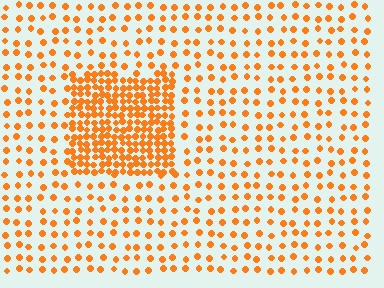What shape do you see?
I see a rectangle.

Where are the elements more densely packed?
The elements are more densely packed inside the rectangle boundary.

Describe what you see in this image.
The image contains small orange elements arranged at two different densities. A rectangle-shaped region is visible where the elements are more densely packed than the surrounding area.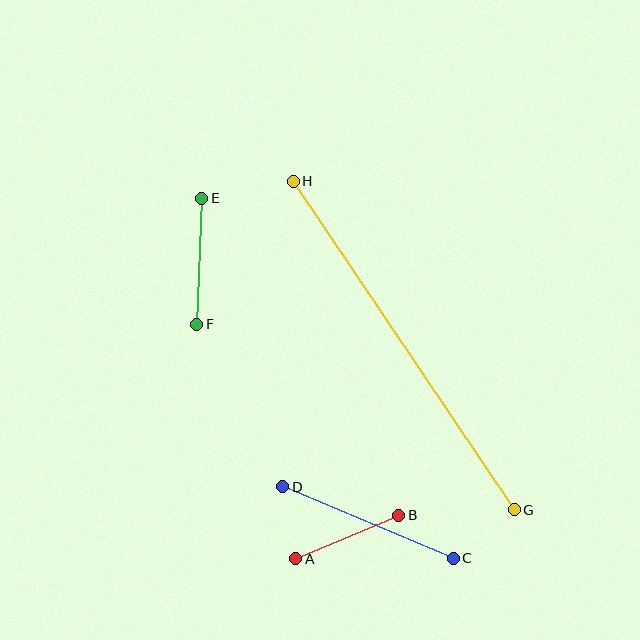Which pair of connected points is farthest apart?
Points G and H are farthest apart.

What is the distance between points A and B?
The distance is approximately 112 pixels.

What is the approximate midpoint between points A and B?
The midpoint is at approximately (347, 537) pixels.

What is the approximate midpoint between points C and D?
The midpoint is at approximately (368, 523) pixels.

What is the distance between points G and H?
The distance is approximately 396 pixels.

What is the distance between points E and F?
The distance is approximately 126 pixels.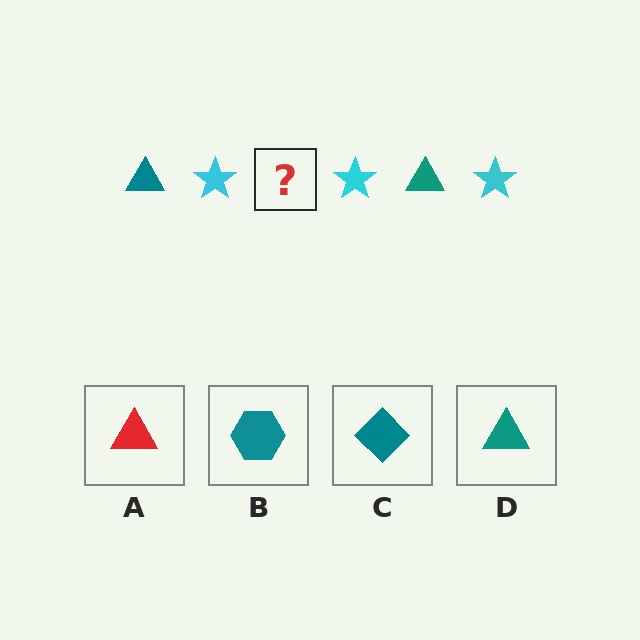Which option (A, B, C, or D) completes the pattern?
D.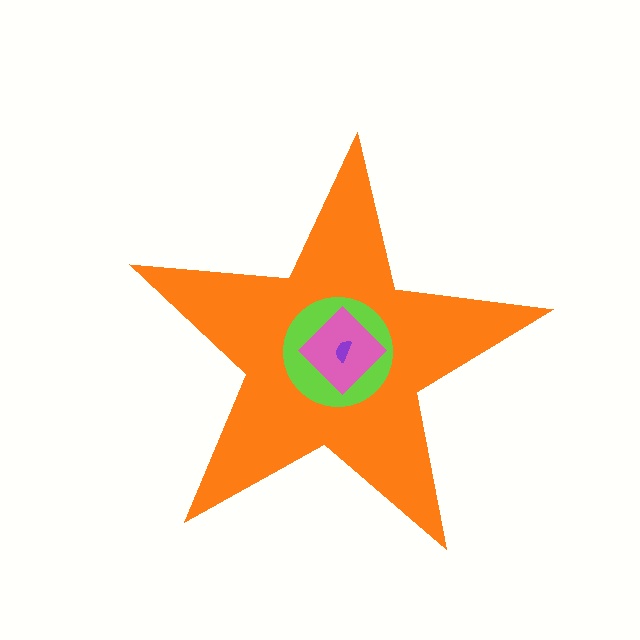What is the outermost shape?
The orange star.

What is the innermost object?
The purple semicircle.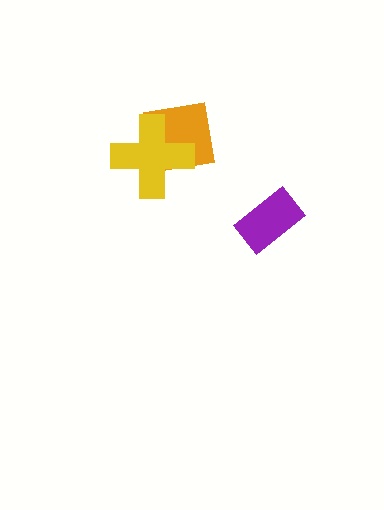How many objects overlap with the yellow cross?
1 object overlaps with the yellow cross.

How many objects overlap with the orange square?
1 object overlaps with the orange square.